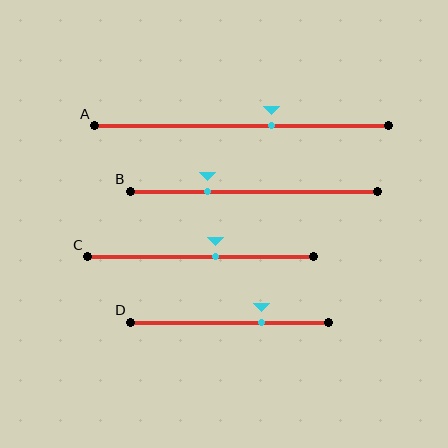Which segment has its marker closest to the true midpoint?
Segment C has its marker closest to the true midpoint.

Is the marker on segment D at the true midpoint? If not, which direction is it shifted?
No, the marker on segment D is shifted to the right by about 16% of the segment length.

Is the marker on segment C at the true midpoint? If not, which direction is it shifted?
No, the marker on segment C is shifted to the right by about 7% of the segment length.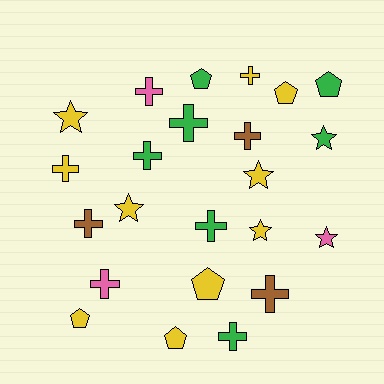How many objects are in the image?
There are 23 objects.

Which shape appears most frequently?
Cross, with 11 objects.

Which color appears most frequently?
Yellow, with 10 objects.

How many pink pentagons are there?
There are no pink pentagons.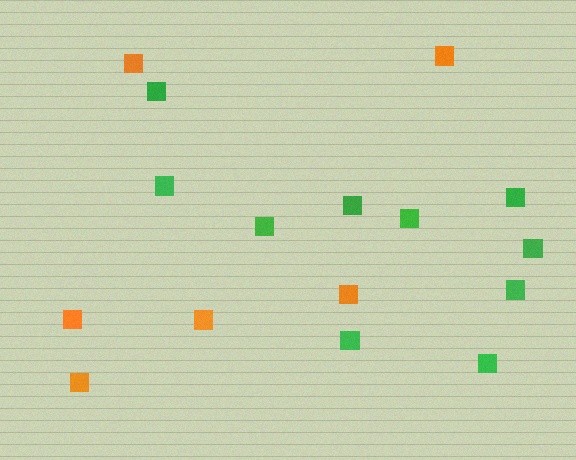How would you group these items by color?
There are 2 groups: one group of green squares (10) and one group of orange squares (6).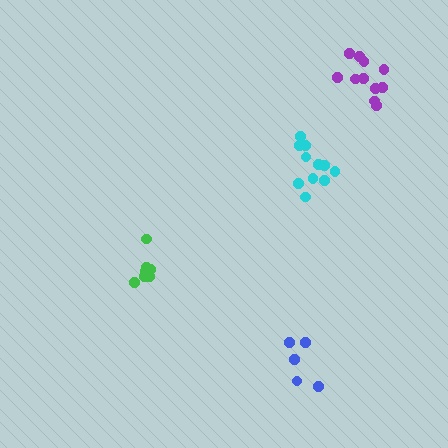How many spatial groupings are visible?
There are 4 spatial groupings.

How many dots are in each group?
Group 1: 7 dots, Group 2: 5 dots, Group 3: 11 dots, Group 4: 11 dots (34 total).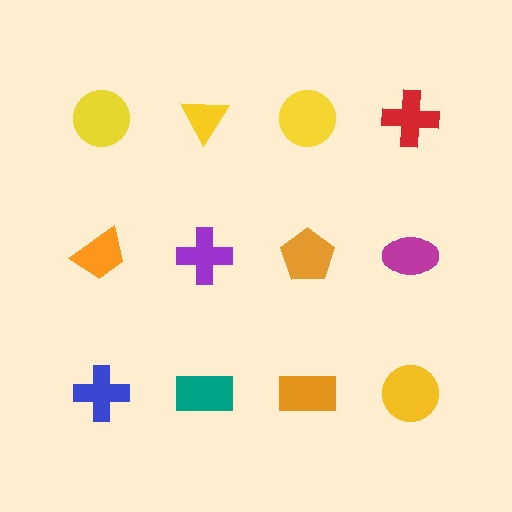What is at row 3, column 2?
A teal rectangle.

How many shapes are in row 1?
4 shapes.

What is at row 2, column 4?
A magenta ellipse.